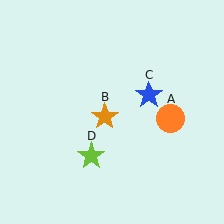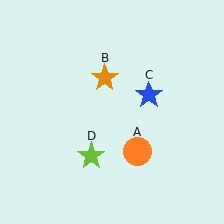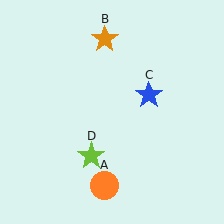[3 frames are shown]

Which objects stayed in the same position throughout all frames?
Blue star (object C) and lime star (object D) remained stationary.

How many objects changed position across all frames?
2 objects changed position: orange circle (object A), orange star (object B).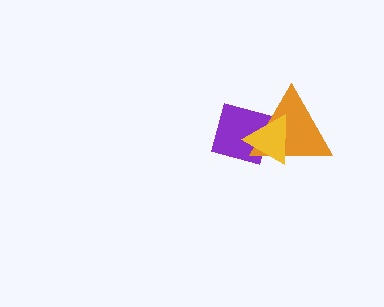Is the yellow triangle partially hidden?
No, no other shape covers it.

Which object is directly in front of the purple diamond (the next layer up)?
The orange triangle is directly in front of the purple diamond.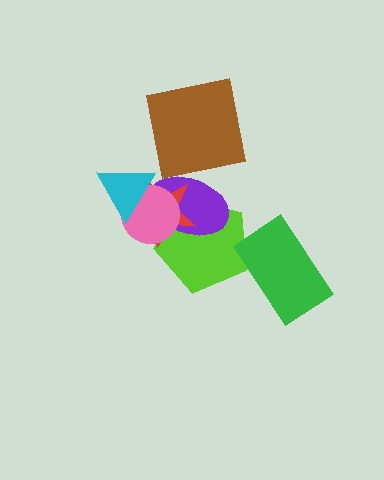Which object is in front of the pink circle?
The cyan triangle is in front of the pink circle.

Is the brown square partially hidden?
No, no other shape covers it.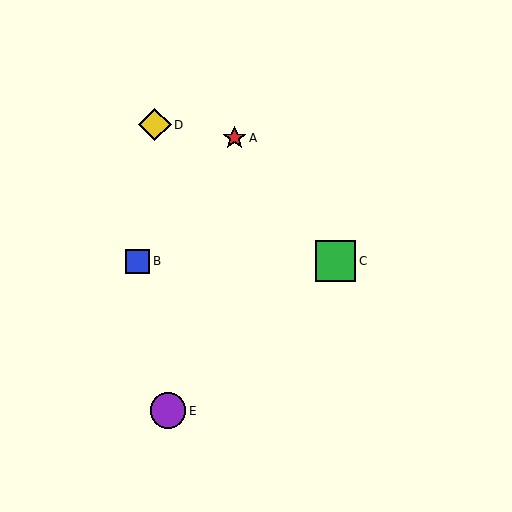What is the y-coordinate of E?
Object E is at y≈411.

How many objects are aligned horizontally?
2 objects (B, C) are aligned horizontally.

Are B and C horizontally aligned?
Yes, both are at y≈261.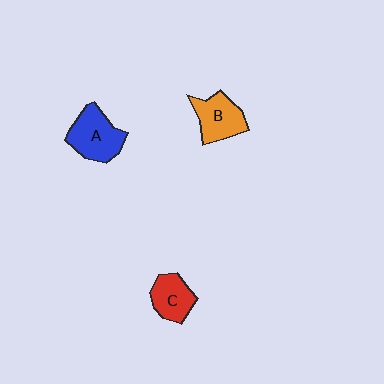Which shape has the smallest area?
Shape C (red).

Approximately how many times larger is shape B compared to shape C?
Approximately 1.2 times.